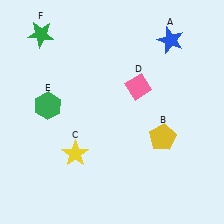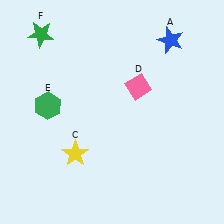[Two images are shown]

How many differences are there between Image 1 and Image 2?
There is 1 difference between the two images.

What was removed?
The yellow pentagon (B) was removed in Image 2.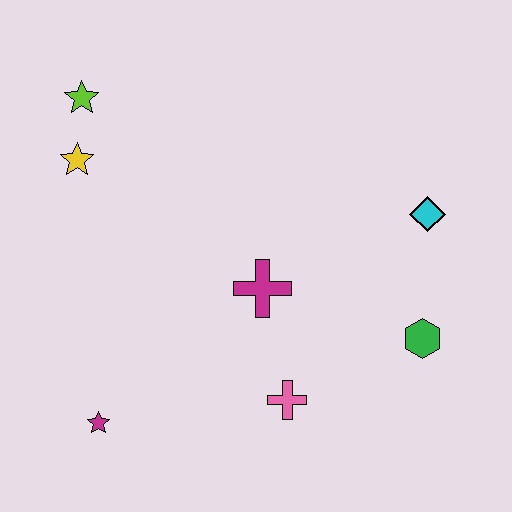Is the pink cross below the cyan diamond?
Yes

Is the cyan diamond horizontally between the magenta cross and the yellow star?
No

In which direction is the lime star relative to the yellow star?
The lime star is above the yellow star.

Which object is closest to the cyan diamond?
The green hexagon is closest to the cyan diamond.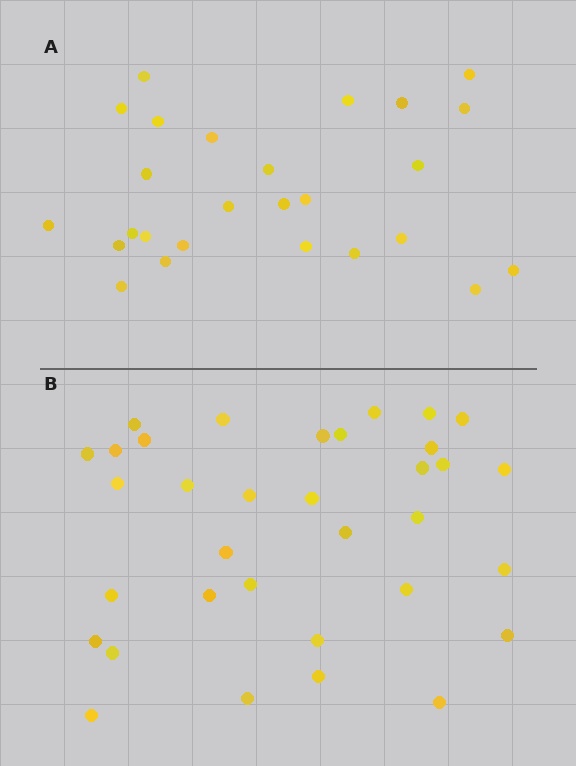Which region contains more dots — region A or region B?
Region B (the bottom region) has more dots.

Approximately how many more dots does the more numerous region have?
Region B has roughly 8 or so more dots than region A.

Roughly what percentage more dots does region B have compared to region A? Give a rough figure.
About 30% more.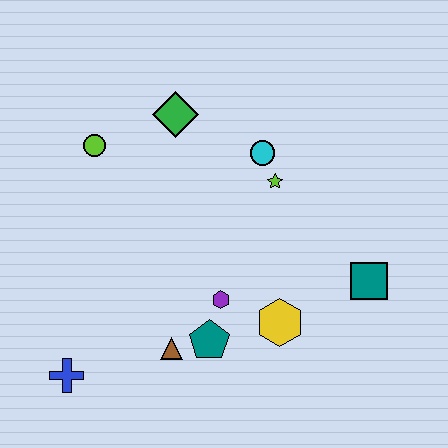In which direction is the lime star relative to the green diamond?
The lime star is to the right of the green diamond.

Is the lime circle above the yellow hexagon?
Yes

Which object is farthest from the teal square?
The blue cross is farthest from the teal square.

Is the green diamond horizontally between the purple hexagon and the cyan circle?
No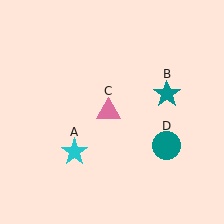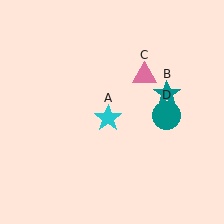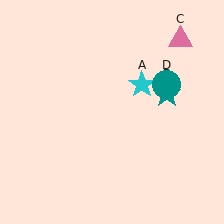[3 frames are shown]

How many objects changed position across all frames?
3 objects changed position: cyan star (object A), pink triangle (object C), teal circle (object D).